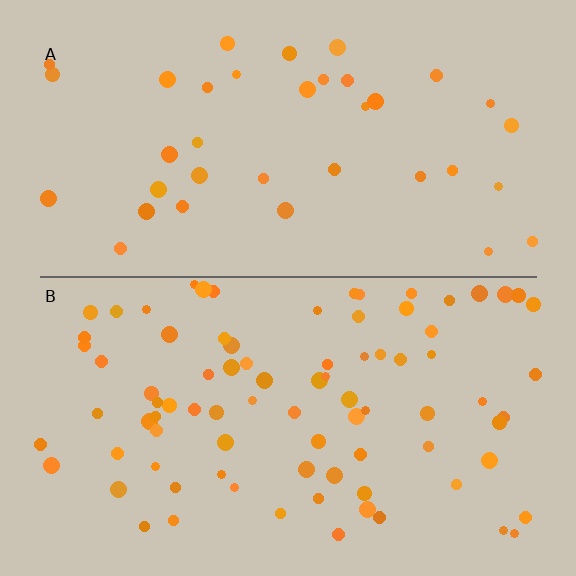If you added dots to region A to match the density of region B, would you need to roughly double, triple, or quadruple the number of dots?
Approximately double.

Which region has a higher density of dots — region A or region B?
B (the bottom).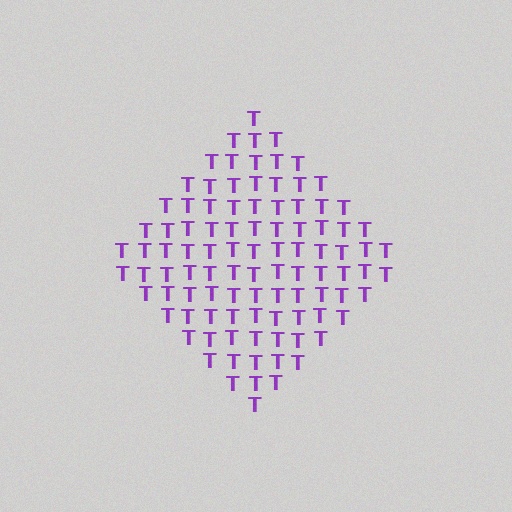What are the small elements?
The small elements are letter T's.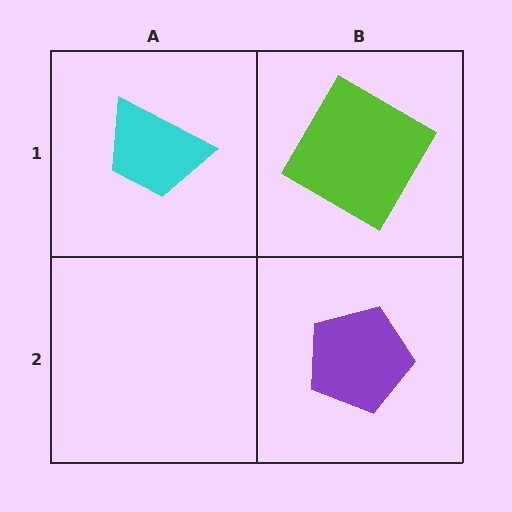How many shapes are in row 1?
2 shapes.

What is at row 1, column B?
A lime square.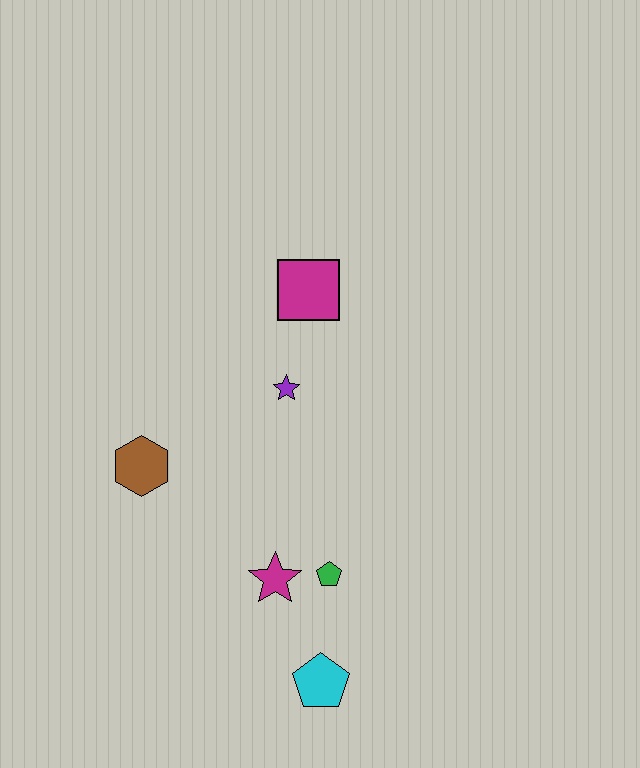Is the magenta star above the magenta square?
No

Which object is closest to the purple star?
The magenta square is closest to the purple star.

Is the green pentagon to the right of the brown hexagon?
Yes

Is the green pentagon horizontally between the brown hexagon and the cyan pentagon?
No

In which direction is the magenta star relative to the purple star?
The magenta star is below the purple star.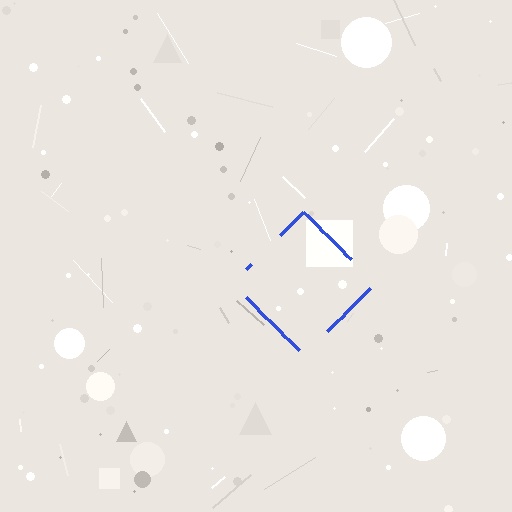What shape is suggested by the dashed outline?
The dashed outline suggests a diamond.